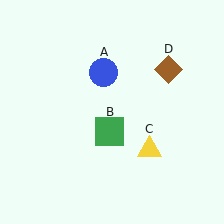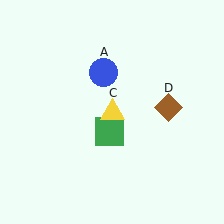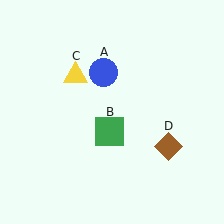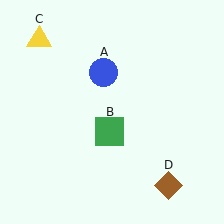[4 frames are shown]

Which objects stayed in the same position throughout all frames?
Blue circle (object A) and green square (object B) remained stationary.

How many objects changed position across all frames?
2 objects changed position: yellow triangle (object C), brown diamond (object D).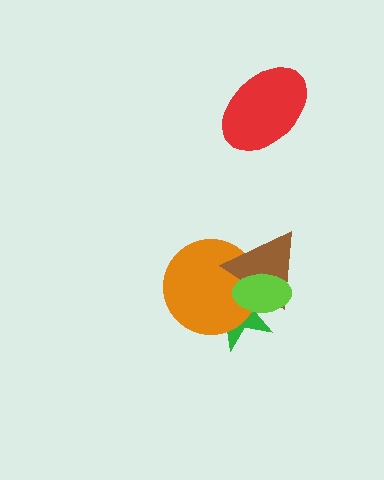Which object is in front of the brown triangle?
The lime ellipse is in front of the brown triangle.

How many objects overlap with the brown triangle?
3 objects overlap with the brown triangle.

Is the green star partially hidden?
Yes, it is partially covered by another shape.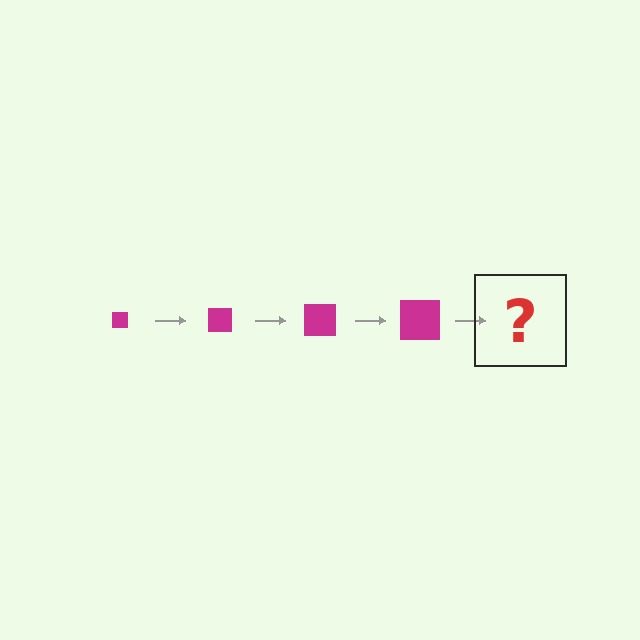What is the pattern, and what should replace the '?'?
The pattern is that the square gets progressively larger each step. The '?' should be a magenta square, larger than the previous one.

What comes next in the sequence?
The next element should be a magenta square, larger than the previous one.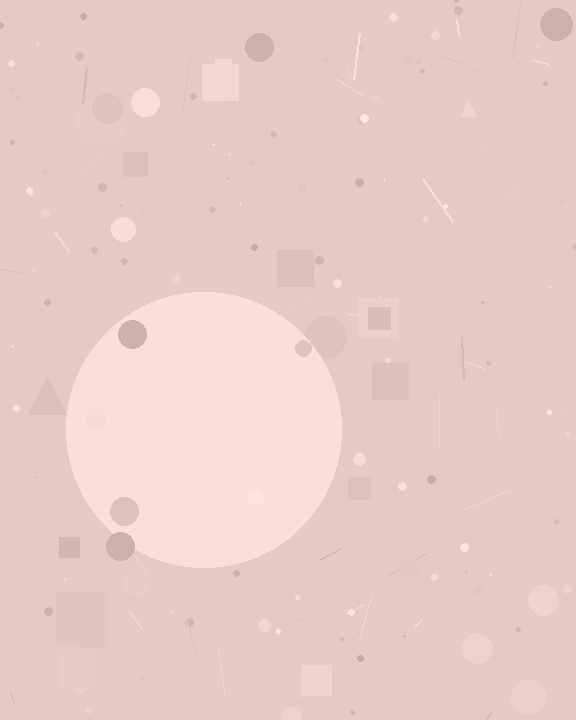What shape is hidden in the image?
A circle is hidden in the image.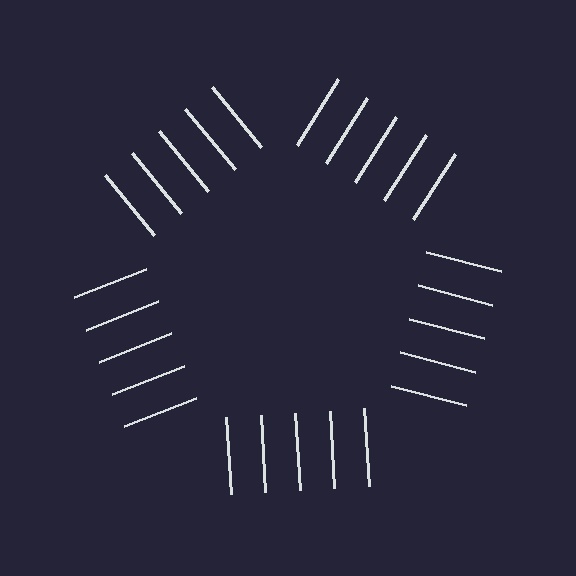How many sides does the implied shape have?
5 sides — the line-ends trace a pentagon.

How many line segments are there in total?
25 — 5 along each of the 5 edges.